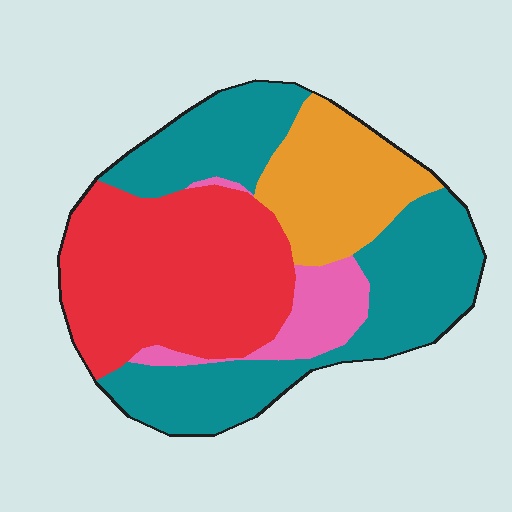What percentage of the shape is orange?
Orange takes up about one sixth (1/6) of the shape.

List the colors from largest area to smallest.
From largest to smallest: teal, red, orange, pink.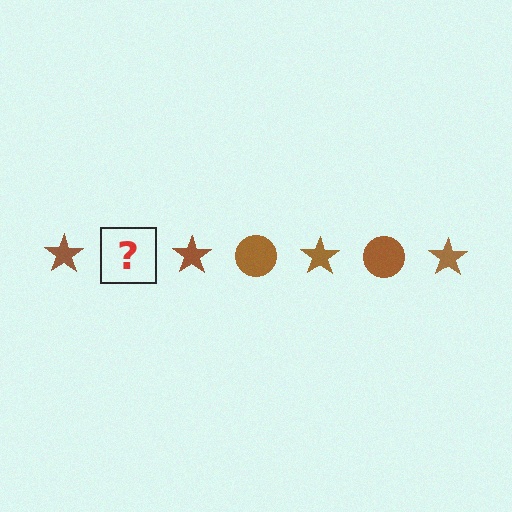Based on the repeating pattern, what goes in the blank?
The blank should be a brown circle.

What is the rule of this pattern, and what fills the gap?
The rule is that the pattern cycles through star, circle shapes in brown. The gap should be filled with a brown circle.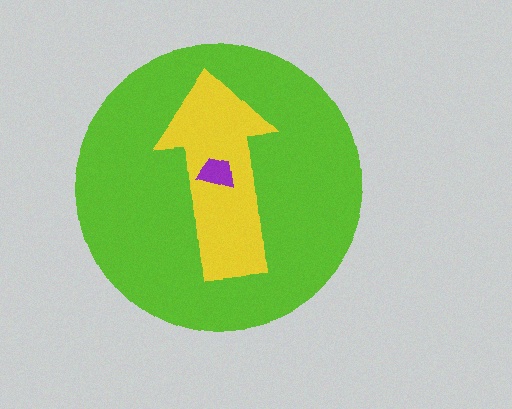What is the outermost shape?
The lime circle.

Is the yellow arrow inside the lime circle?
Yes.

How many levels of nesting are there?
3.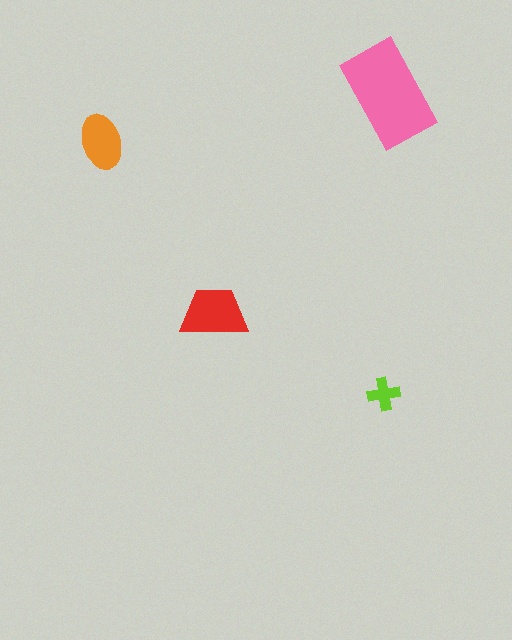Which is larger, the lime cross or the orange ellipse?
The orange ellipse.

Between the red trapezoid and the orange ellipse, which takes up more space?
The red trapezoid.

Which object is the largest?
The pink rectangle.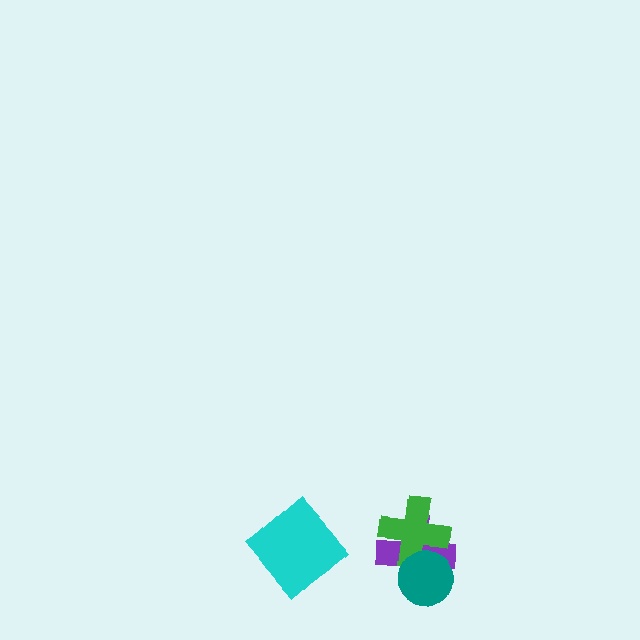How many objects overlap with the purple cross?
2 objects overlap with the purple cross.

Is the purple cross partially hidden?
Yes, it is partially covered by another shape.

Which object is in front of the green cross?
The teal circle is in front of the green cross.